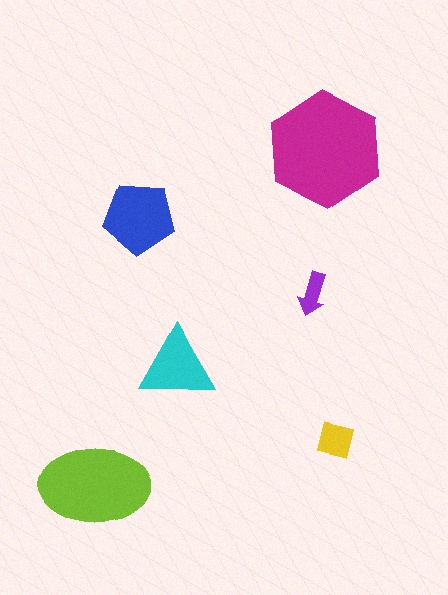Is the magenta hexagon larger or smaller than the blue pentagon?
Larger.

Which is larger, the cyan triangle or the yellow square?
The cyan triangle.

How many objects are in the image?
There are 6 objects in the image.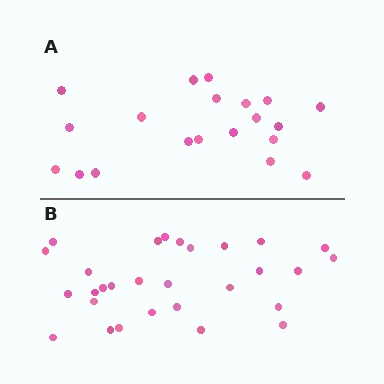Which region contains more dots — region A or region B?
Region B (the bottom region) has more dots.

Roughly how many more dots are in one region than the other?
Region B has roughly 8 or so more dots than region A.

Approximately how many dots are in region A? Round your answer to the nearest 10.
About 20 dots.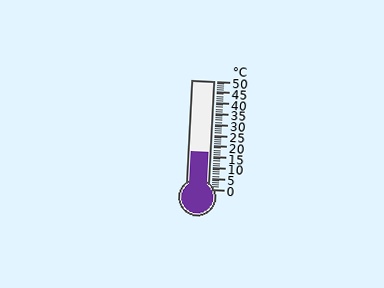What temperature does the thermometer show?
The thermometer shows approximately 17°C.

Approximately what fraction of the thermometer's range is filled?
The thermometer is filled to approximately 35% of its range.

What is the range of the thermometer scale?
The thermometer scale ranges from 0°C to 50°C.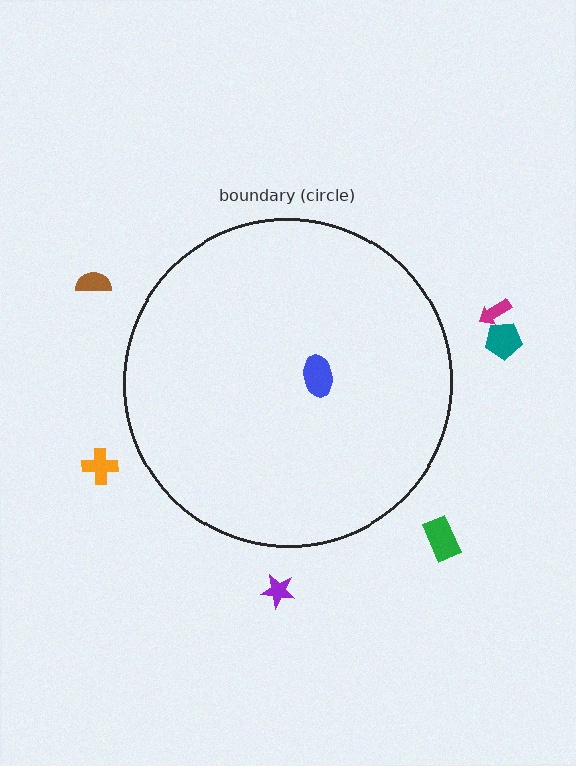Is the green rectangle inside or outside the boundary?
Outside.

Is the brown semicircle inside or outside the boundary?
Outside.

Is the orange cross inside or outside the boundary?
Outside.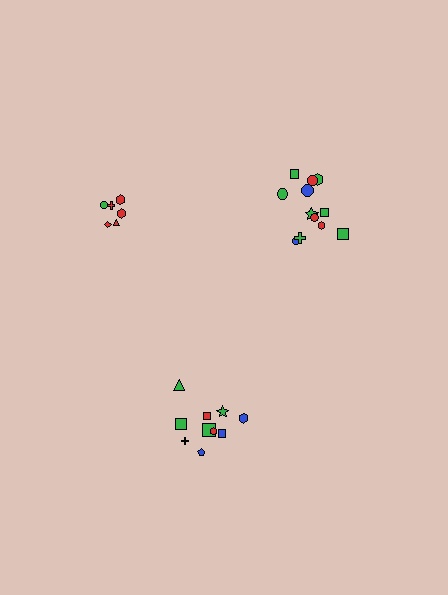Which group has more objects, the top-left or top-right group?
The top-right group.